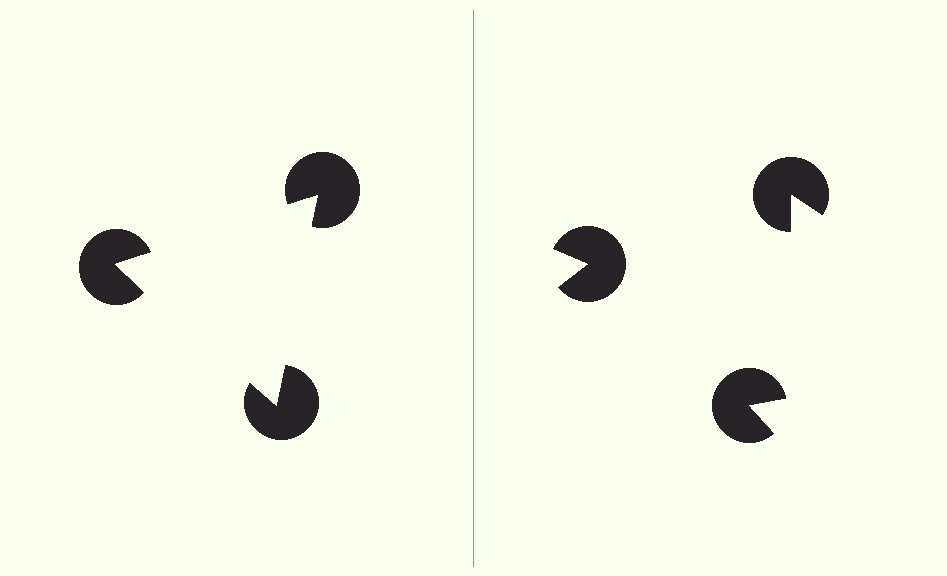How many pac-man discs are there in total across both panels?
6 — 3 on each side.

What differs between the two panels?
The pac-man discs are positioned identically on both sides; only the wedge orientations differ. On the left they align to a triangle; on the right they are misaligned.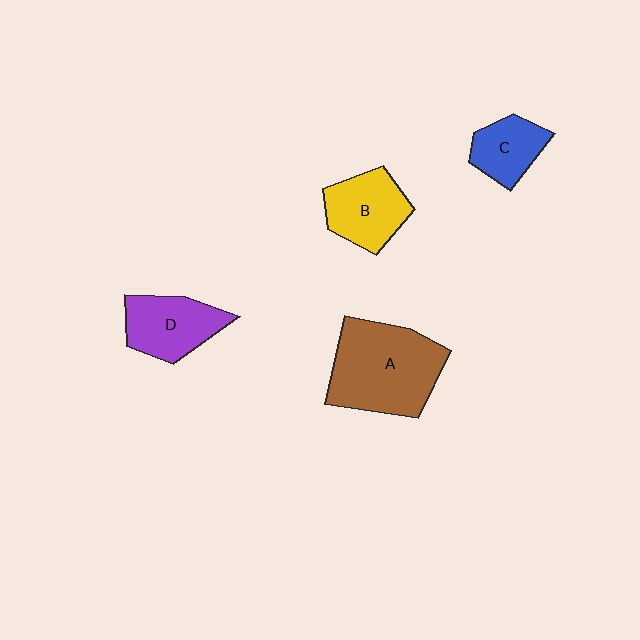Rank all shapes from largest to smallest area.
From largest to smallest: A (brown), D (purple), B (yellow), C (blue).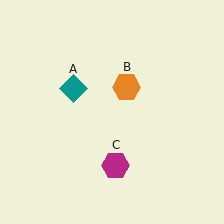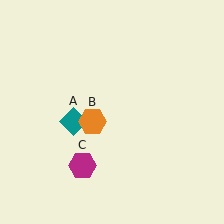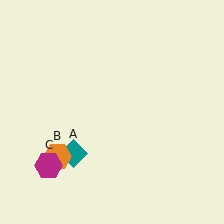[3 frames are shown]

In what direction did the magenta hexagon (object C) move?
The magenta hexagon (object C) moved left.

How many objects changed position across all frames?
3 objects changed position: teal diamond (object A), orange hexagon (object B), magenta hexagon (object C).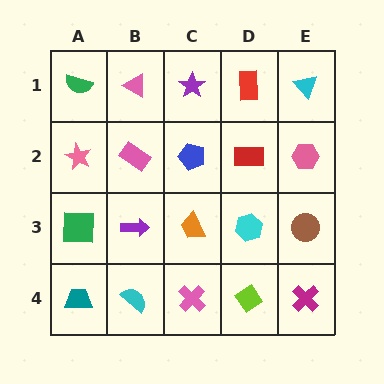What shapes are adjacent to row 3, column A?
A pink star (row 2, column A), a teal trapezoid (row 4, column A), a purple arrow (row 3, column B).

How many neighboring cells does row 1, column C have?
3.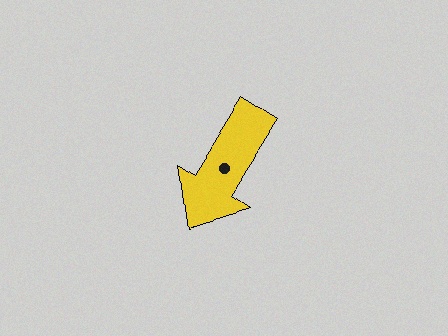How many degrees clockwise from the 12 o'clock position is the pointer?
Approximately 212 degrees.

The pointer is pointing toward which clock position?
Roughly 7 o'clock.